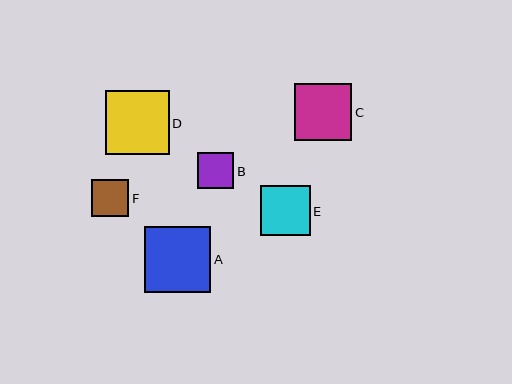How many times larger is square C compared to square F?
Square C is approximately 1.5 times the size of square F.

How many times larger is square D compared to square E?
Square D is approximately 1.3 times the size of square E.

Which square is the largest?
Square A is the largest with a size of approximately 66 pixels.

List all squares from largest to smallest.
From largest to smallest: A, D, C, E, F, B.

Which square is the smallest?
Square B is the smallest with a size of approximately 36 pixels.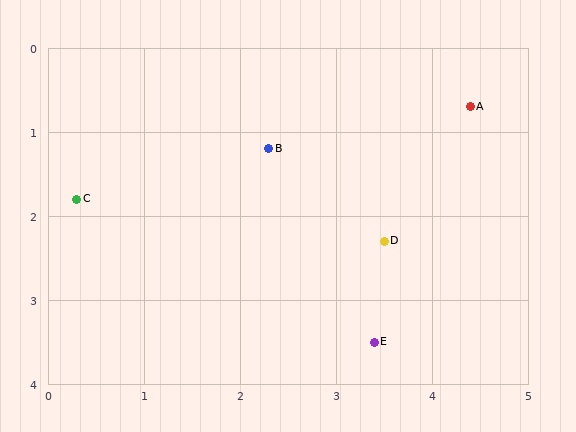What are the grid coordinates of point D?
Point D is at approximately (3.5, 2.3).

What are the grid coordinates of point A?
Point A is at approximately (4.4, 0.7).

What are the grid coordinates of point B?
Point B is at approximately (2.3, 1.2).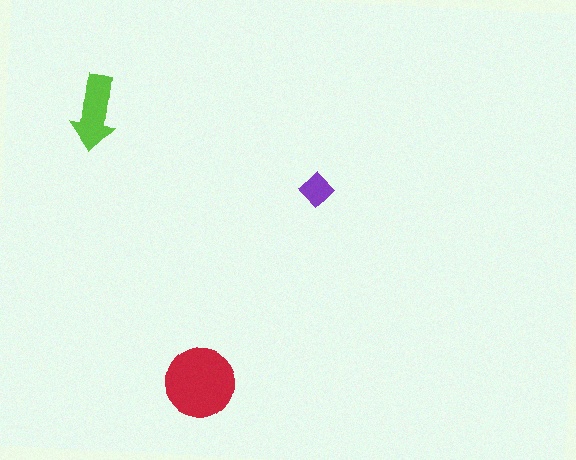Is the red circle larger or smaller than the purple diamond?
Larger.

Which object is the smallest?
The purple diamond.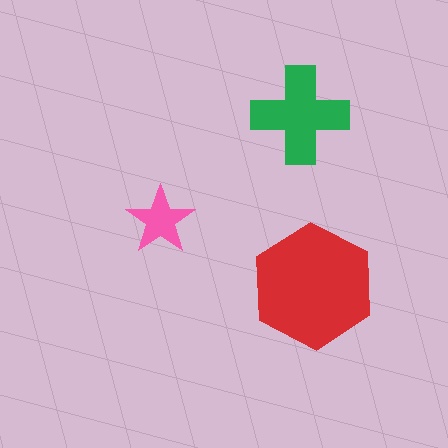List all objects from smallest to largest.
The pink star, the green cross, the red hexagon.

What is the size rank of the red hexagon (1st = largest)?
1st.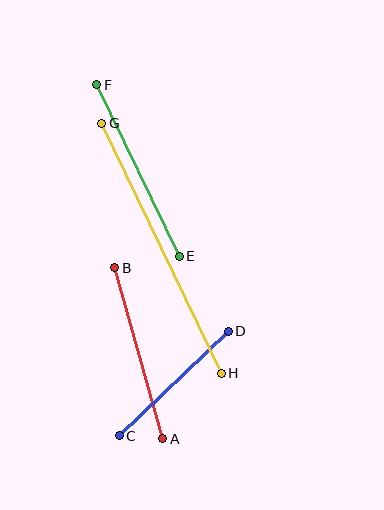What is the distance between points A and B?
The distance is approximately 178 pixels.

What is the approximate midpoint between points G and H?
The midpoint is at approximately (161, 248) pixels.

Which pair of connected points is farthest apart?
Points G and H are farthest apart.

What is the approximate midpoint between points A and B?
The midpoint is at approximately (139, 353) pixels.